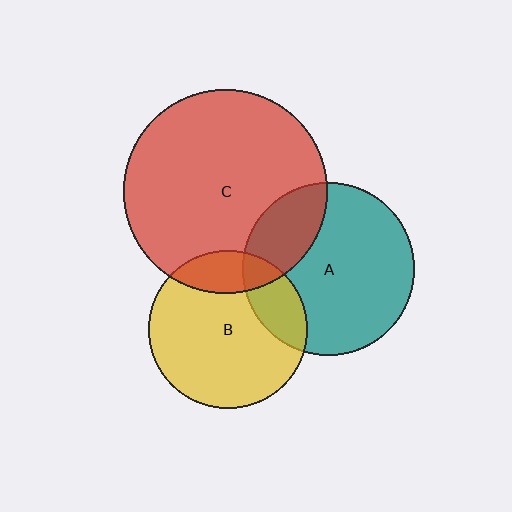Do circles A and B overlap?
Yes.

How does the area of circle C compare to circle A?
Approximately 1.4 times.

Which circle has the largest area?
Circle C (red).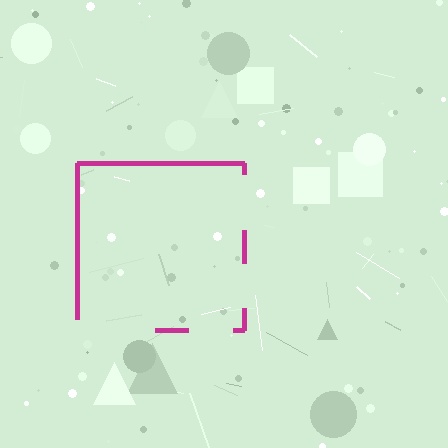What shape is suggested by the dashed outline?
The dashed outline suggests a square.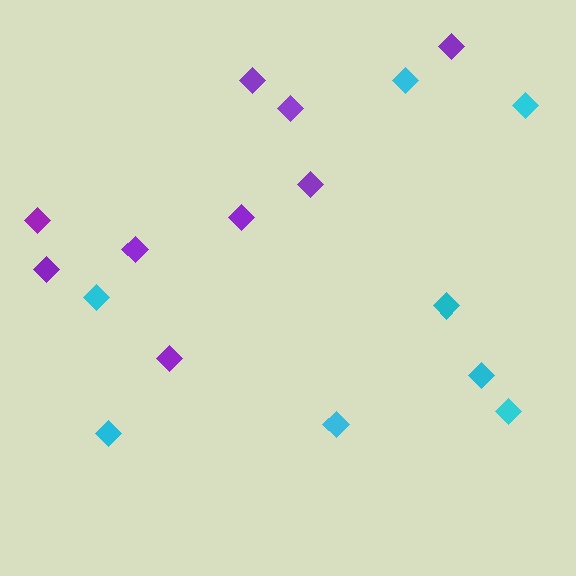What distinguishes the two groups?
There are 2 groups: one group of purple diamonds (9) and one group of cyan diamonds (8).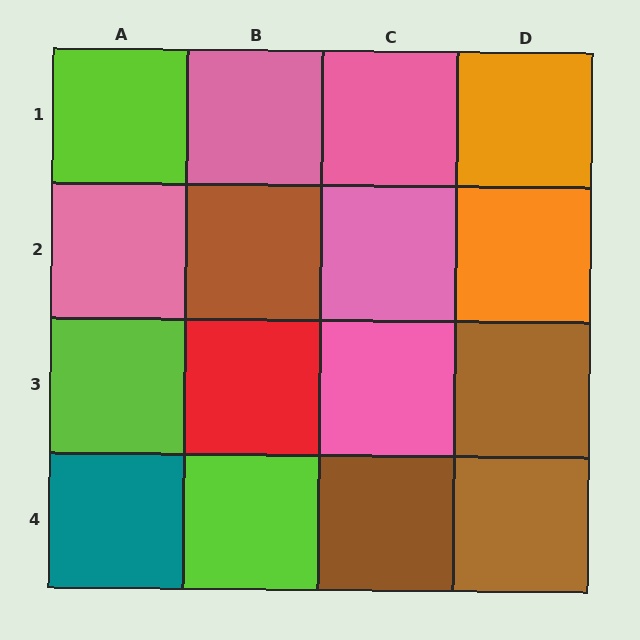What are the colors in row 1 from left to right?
Lime, pink, pink, orange.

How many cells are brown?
4 cells are brown.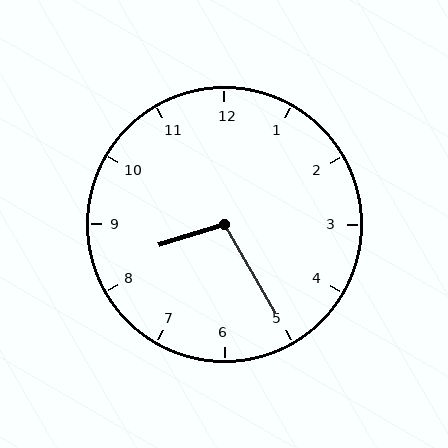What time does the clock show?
8:25.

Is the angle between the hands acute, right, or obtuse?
It is obtuse.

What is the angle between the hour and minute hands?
Approximately 102 degrees.